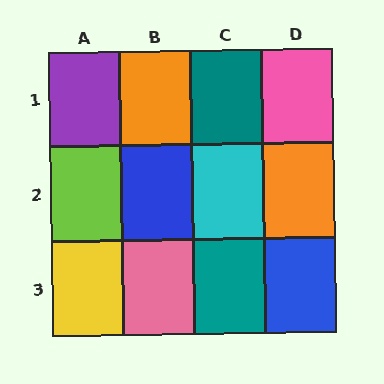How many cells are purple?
1 cell is purple.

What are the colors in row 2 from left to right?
Lime, blue, cyan, orange.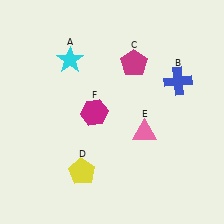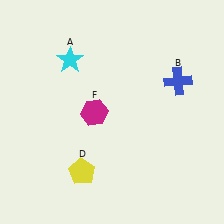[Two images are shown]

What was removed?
The pink triangle (E), the magenta pentagon (C) were removed in Image 2.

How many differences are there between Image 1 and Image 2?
There are 2 differences between the two images.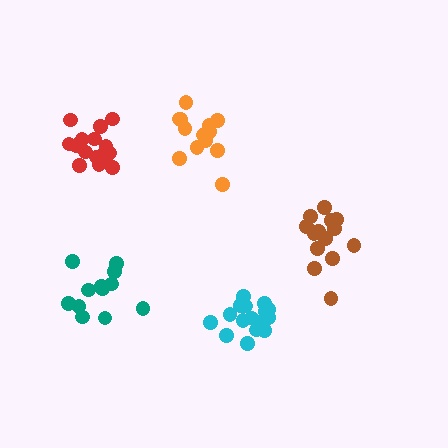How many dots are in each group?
Group 1: 16 dots, Group 2: 12 dots, Group 3: 16 dots, Group 4: 14 dots, Group 5: 15 dots (73 total).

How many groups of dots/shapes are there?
There are 5 groups.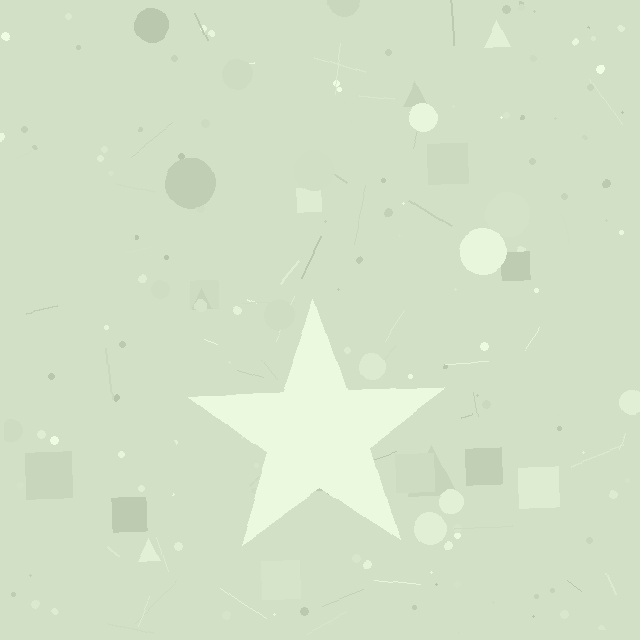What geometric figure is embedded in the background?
A star is embedded in the background.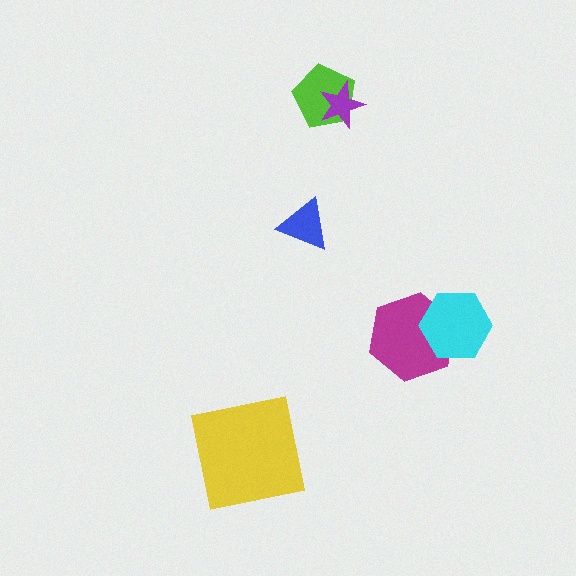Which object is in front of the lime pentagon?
The purple star is in front of the lime pentagon.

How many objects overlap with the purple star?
1 object overlaps with the purple star.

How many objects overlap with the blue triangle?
0 objects overlap with the blue triangle.